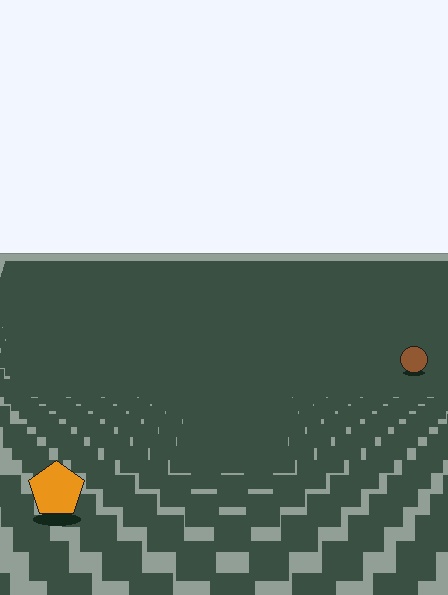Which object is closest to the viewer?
The orange pentagon is closest. The texture marks near it are larger and more spread out.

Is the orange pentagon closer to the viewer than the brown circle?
Yes. The orange pentagon is closer — you can tell from the texture gradient: the ground texture is coarser near it.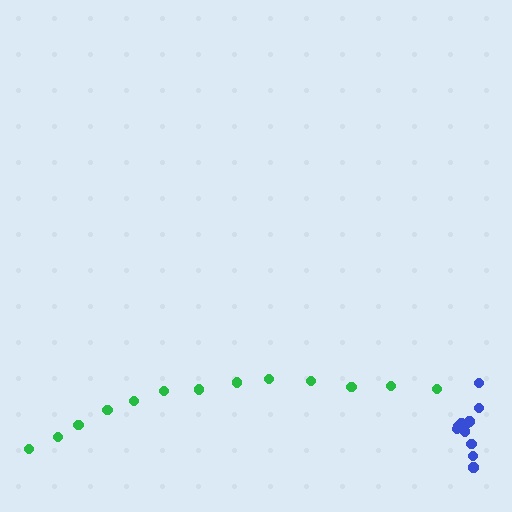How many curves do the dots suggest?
There are 2 distinct paths.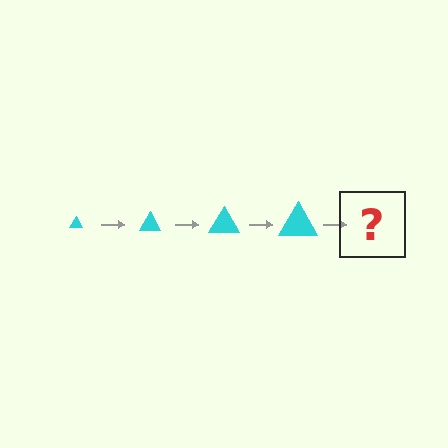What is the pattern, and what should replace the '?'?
The pattern is that the triangle gets progressively larger each step. The '?' should be a cyan triangle, larger than the previous one.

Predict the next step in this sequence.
The next step is a cyan triangle, larger than the previous one.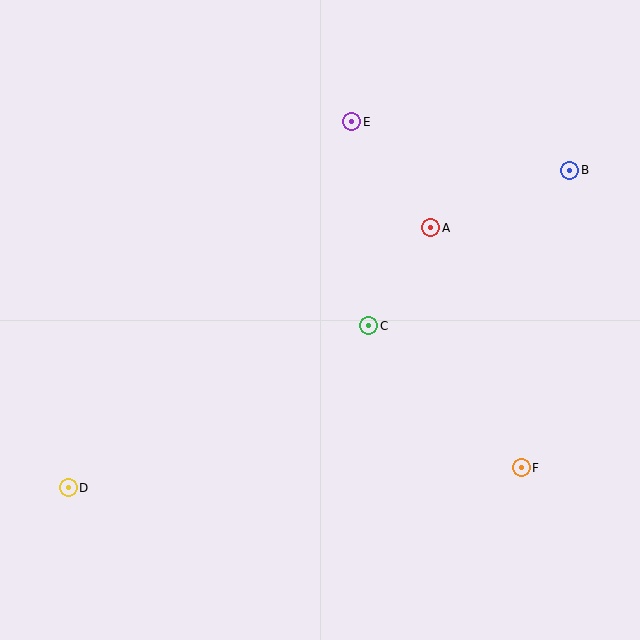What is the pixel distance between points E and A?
The distance between E and A is 133 pixels.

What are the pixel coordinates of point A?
Point A is at (431, 228).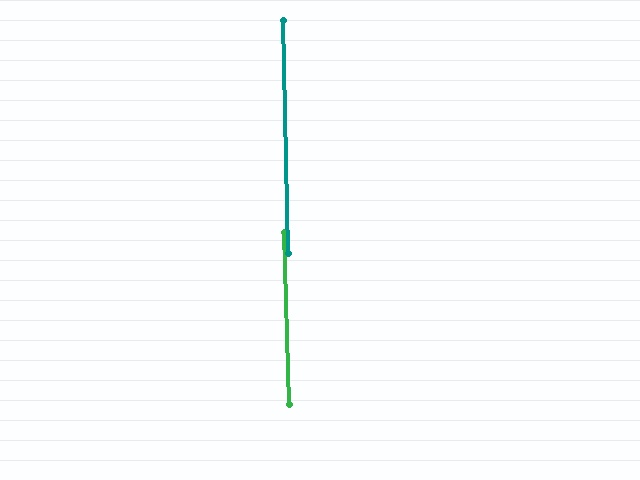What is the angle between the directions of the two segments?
Approximately 0 degrees.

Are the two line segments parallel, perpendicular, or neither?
Parallel — their directions differ by only 0.3°.